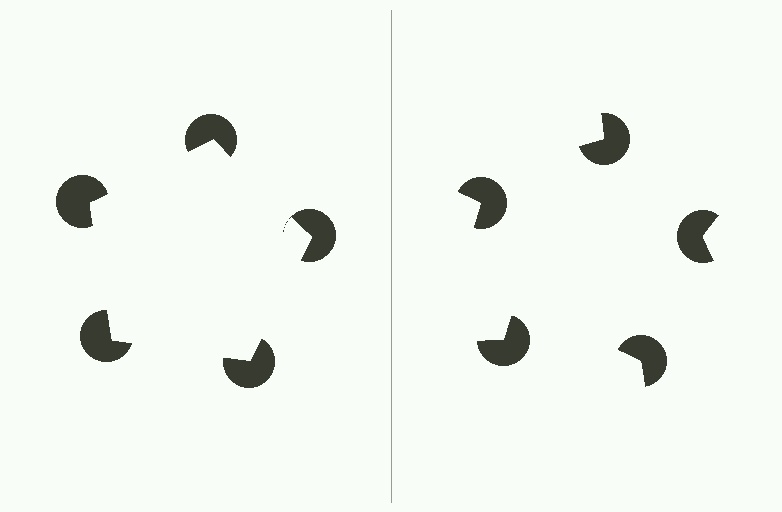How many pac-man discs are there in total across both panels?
10 — 5 on each side.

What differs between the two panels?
The pac-man discs are positioned identically on both sides; only the wedge orientations differ. On the left they align to a pentagon; on the right they are misaligned.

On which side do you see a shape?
An illusory pentagon appears on the left side. On the right side the wedge cuts are rotated, so no coherent shape forms.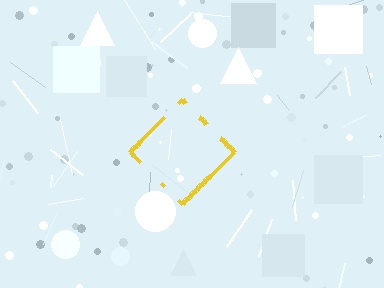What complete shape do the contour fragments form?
The contour fragments form a diamond.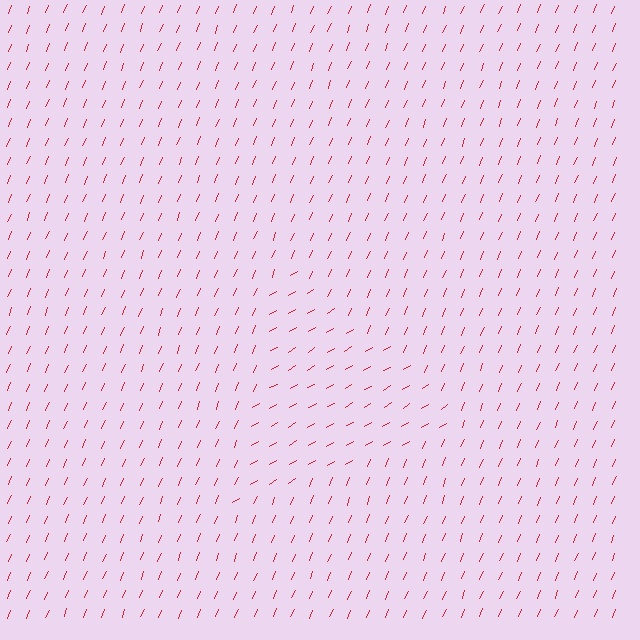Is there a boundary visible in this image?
Yes, there is a texture boundary formed by a change in line orientation.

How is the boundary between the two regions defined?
The boundary is defined purely by a change in line orientation (approximately 37 degrees difference). All lines are the same color and thickness.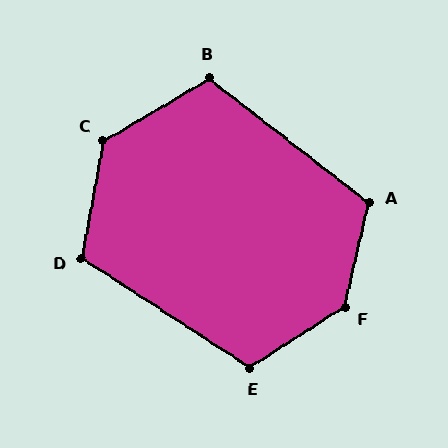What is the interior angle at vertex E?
Approximately 114 degrees (obtuse).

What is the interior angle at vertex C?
Approximately 131 degrees (obtuse).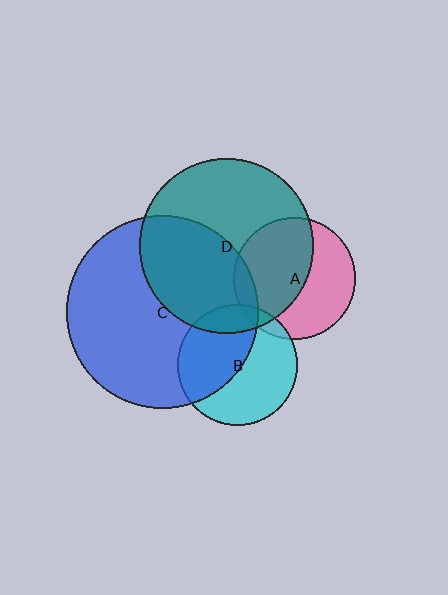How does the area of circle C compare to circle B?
Approximately 2.6 times.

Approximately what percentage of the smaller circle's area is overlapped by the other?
Approximately 5%.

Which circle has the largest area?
Circle C (blue).